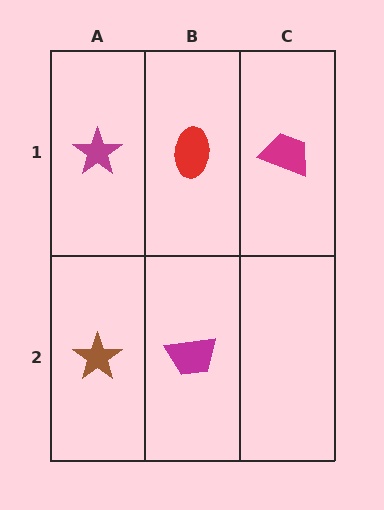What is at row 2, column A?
A brown star.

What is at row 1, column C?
A magenta trapezoid.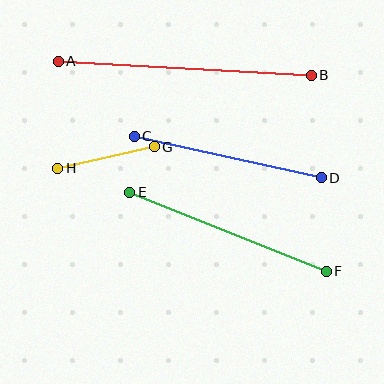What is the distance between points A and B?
The distance is approximately 254 pixels.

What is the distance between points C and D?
The distance is approximately 192 pixels.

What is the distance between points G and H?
The distance is approximately 99 pixels.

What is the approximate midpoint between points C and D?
The midpoint is at approximately (228, 157) pixels.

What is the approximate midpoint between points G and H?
The midpoint is at approximately (106, 157) pixels.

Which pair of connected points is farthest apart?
Points A and B are farthest apart.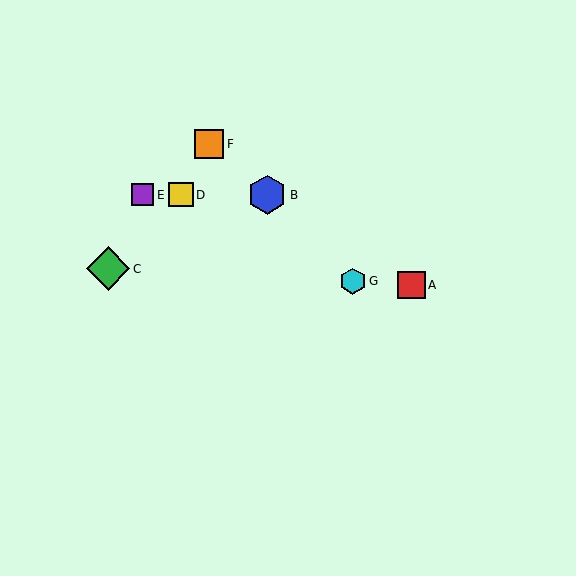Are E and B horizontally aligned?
Yes, both are at y≈195.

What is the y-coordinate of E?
Object E is at y≈195.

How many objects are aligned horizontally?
3 objects (B, D, E) are aligned horizontally.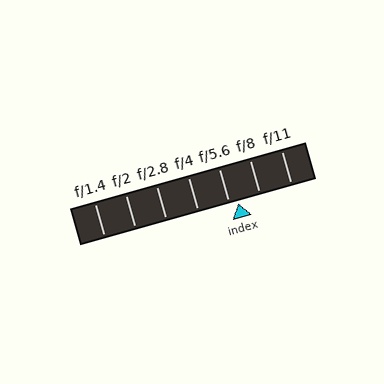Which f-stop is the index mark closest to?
The index mark is closest to f/5.6.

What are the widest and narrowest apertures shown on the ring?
The widest aperture shown is f/1.4 and the narrowest is f/11.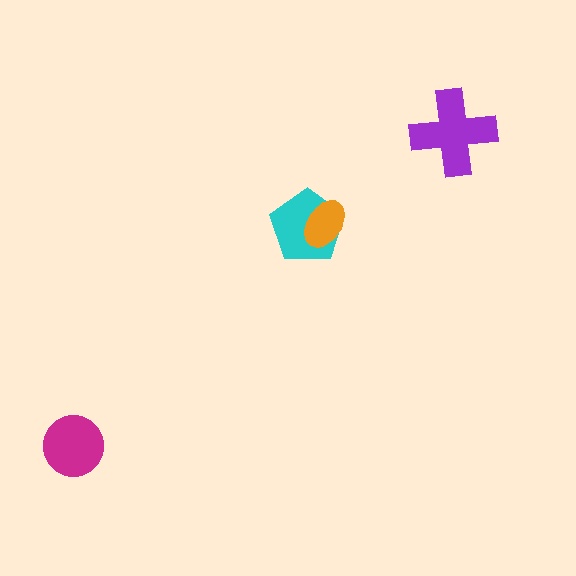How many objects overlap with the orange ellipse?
1 object overlaps with the orange ellipse.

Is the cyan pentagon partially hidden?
Yes, it is partially covered by another shape.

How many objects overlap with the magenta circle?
0 objects overlap with the magenta circle.